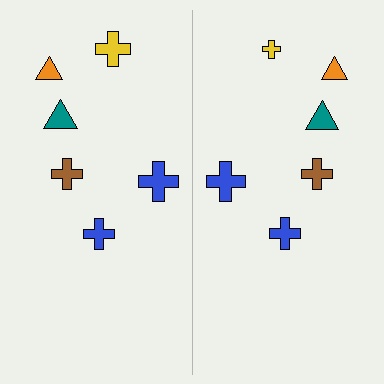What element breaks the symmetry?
The yellow cross on the right side has a different size than its mirror counterpart.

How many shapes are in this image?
There are 12 shapes in this image.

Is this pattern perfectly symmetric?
No, the pattern is not perfectly symmetric. The yellow cross on the right side has a different size than its mirror counterpart.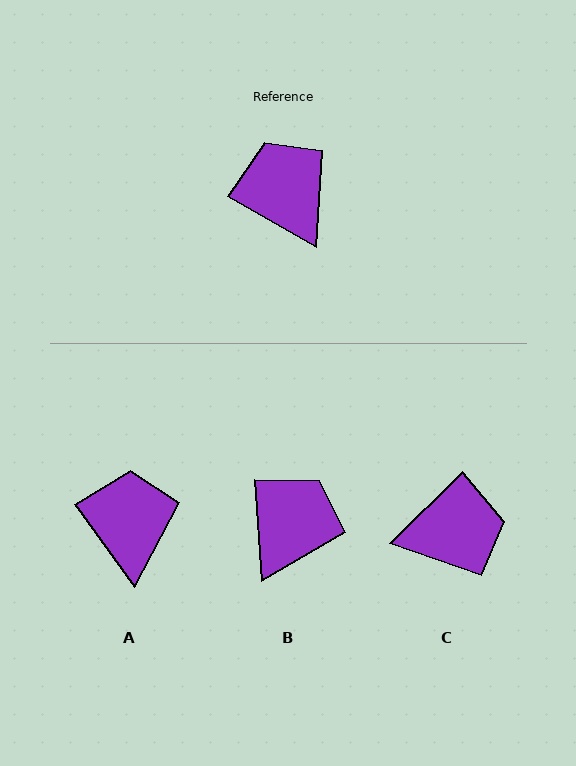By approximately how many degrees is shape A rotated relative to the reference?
Approximately 25 degrees clockwise.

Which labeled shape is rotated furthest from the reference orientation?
C, about 106 degrees away.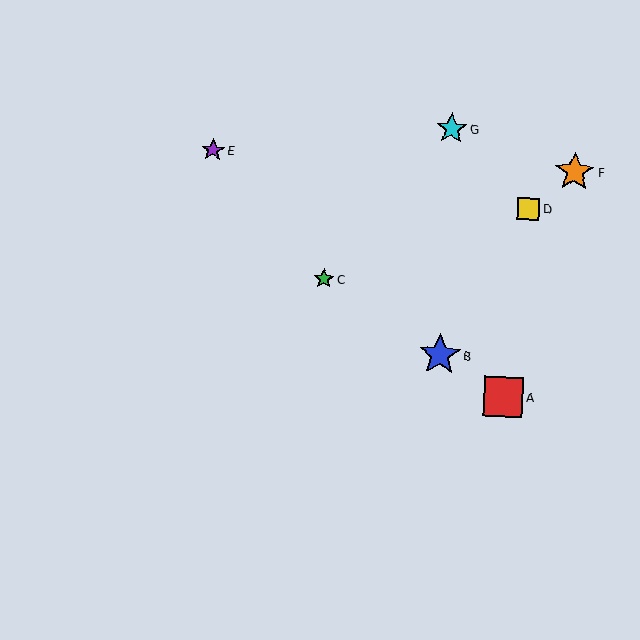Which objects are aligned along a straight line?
Objects A, B, C are aligned along a straight line.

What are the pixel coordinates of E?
Object E is at (213, 150).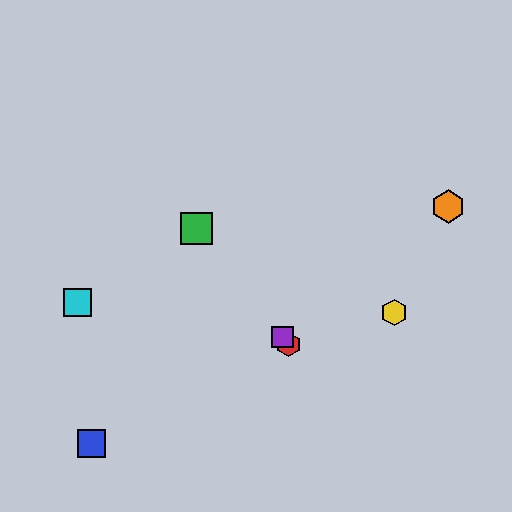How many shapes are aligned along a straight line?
3 shapes (the red hexagon, the green square, the purple square) are aligned along a straight line.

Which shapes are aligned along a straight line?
The red hexagon, the green square, the purple square are aligned along a straight line.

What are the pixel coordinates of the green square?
The green square is at (196, 229).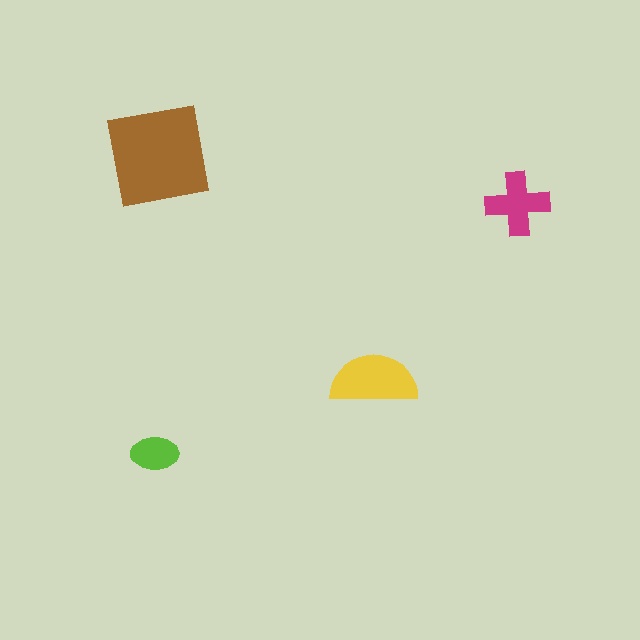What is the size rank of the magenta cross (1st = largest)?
3rd.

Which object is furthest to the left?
The lime ellipse is leftmost.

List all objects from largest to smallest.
The brown square, the yellow semicircle, the magenta cross, the lime ellipse.